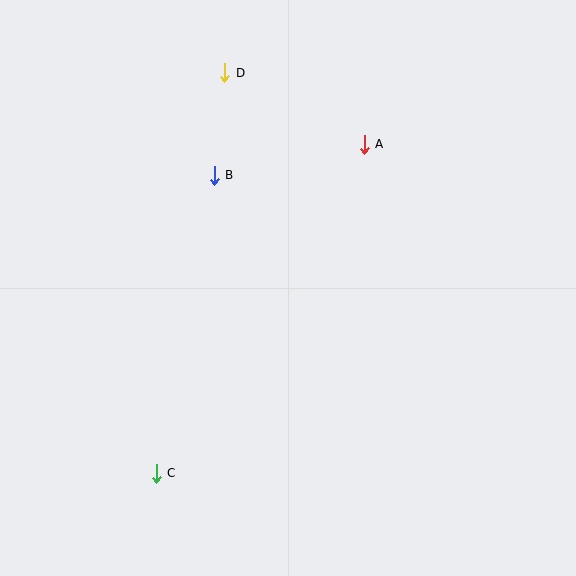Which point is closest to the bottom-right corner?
Point C is closest to the bottom-right corner.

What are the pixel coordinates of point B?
Point B is at (214, 175).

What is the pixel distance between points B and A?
The distance between B and A is 153 pixels.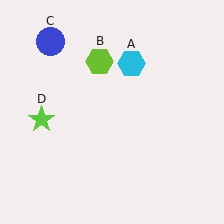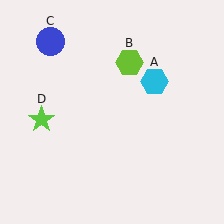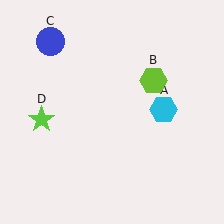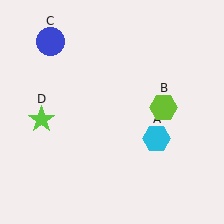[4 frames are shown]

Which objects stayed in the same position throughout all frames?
Blue circle (object C) and lime star (object D) remained stationary.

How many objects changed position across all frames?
2 objects changed position: cyan hexagon (object A), lime hexagon (object B).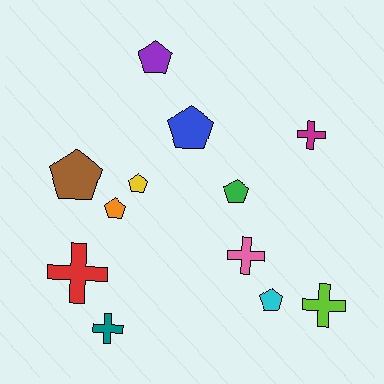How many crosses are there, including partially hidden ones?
There are 5 crosses.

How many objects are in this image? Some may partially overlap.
There are 12 objects.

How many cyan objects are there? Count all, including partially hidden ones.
There is 1 cyan object.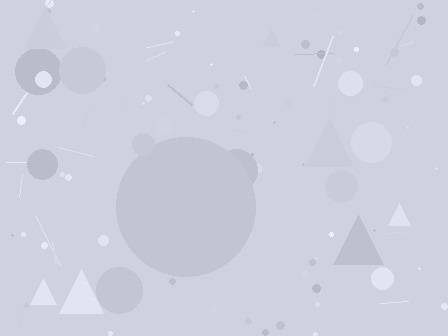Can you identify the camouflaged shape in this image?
The camouflaged shape is a circle.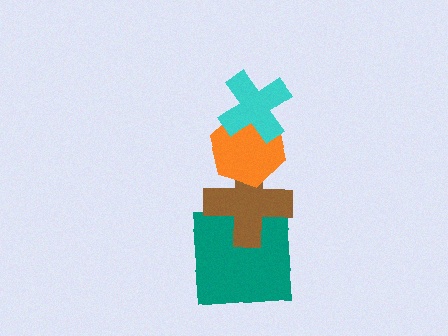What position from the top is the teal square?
The teal square is 4th from the top.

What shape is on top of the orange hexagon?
The cyan cross is on top of the orange hexagon.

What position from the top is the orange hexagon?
The orange hexagon is 2nd from the top.